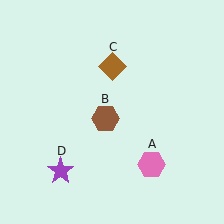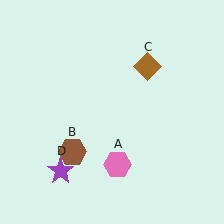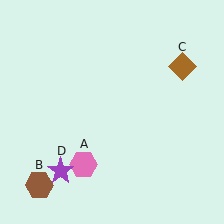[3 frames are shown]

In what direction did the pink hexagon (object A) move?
The pink hexagon (object A) moved left.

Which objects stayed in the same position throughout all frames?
Purple star (object D) remained stationary.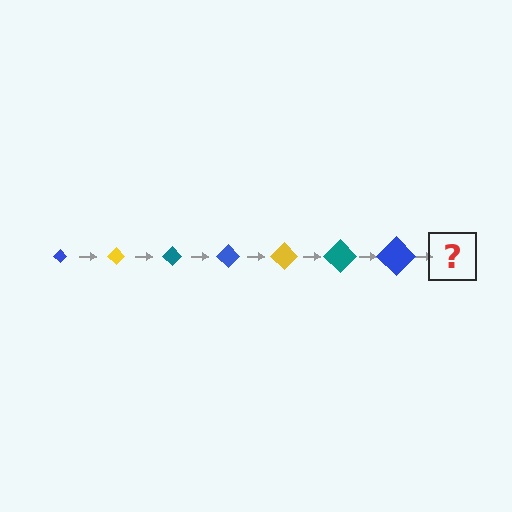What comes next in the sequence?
The next element should be a yellow diamond, larger than the previous one.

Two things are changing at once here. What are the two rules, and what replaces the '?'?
The two rules are that the diamond grows larger each step and the color cycles through blue, yellow, and teal. The '?' should be a yellow diamond, larger than the previous one.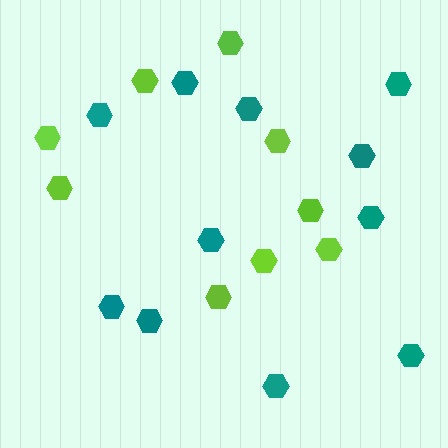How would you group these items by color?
There are 2 groups: one group of lime hexagons (9) and one group of teal hexagons (11).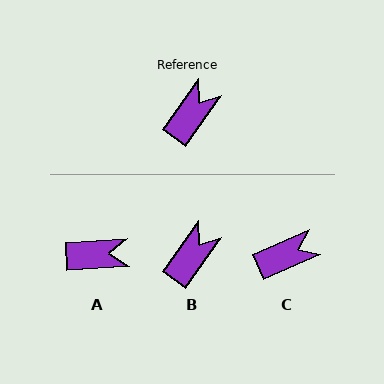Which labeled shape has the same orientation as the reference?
B.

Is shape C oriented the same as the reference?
No, it is off by about 31 degrees.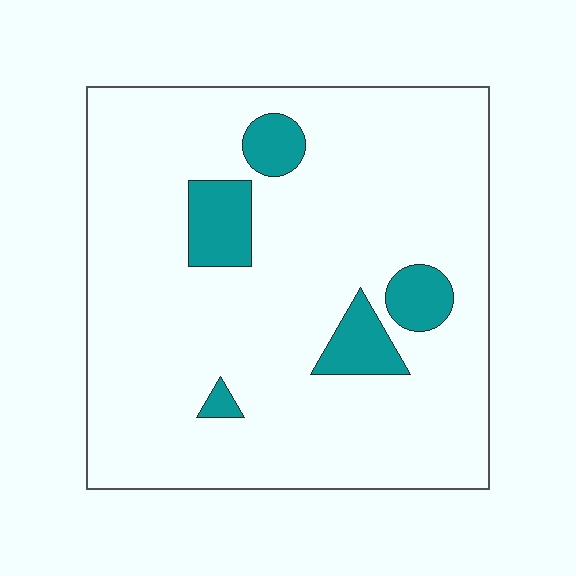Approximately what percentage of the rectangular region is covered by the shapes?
Approximately 10%.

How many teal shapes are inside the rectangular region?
5.